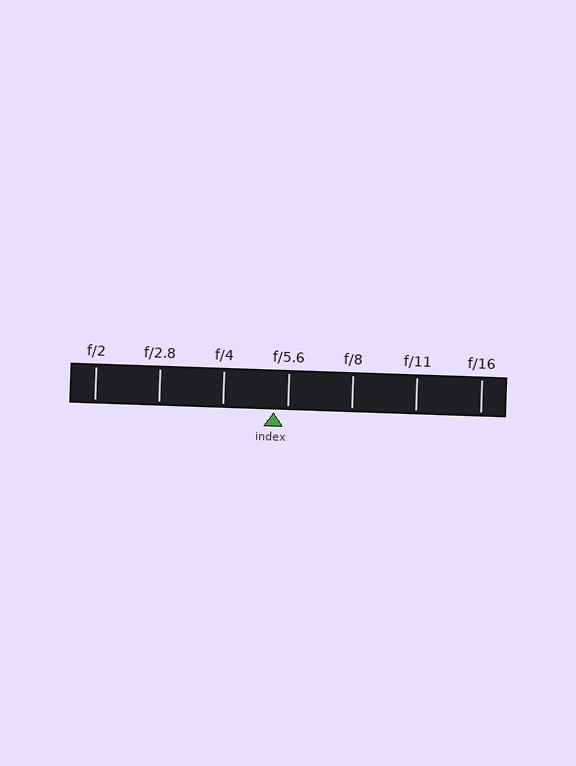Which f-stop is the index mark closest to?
The index mark is closest to f/5.6.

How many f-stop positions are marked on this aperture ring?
There are 7 f-stop positions marked.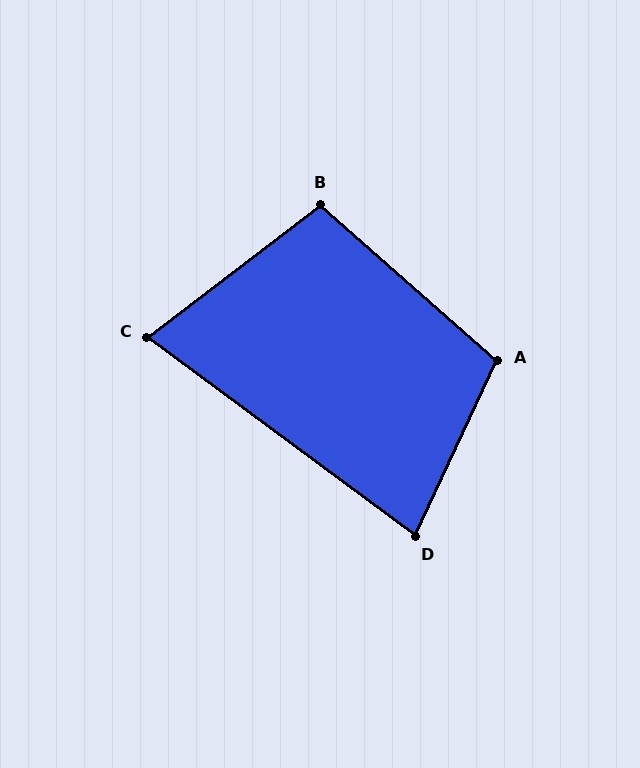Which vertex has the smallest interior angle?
C, at approximately 74 degrees.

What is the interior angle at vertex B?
Approximately 101 degrees (obtuse).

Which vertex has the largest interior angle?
A, at approximately 106 degrees.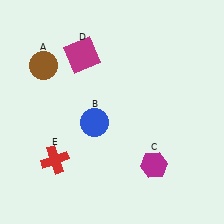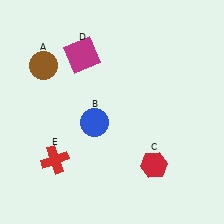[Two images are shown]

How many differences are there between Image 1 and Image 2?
There is 1 difference between the two images.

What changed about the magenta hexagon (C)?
In Image 1, C is magenta. In Image 2, it changed to red.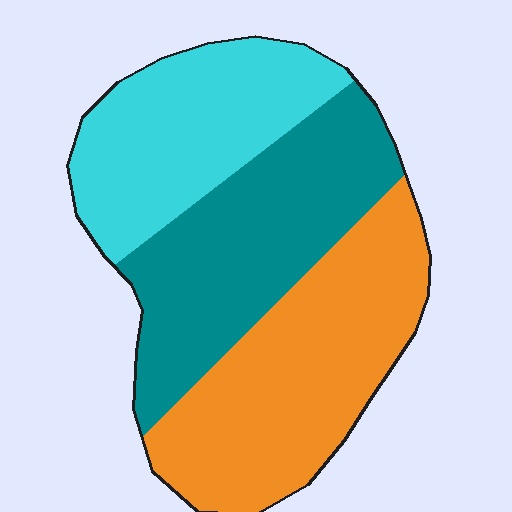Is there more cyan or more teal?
Teal.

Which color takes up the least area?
Cyan, at roughly 30%.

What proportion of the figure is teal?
Teal takes up between a third and a half of the figure.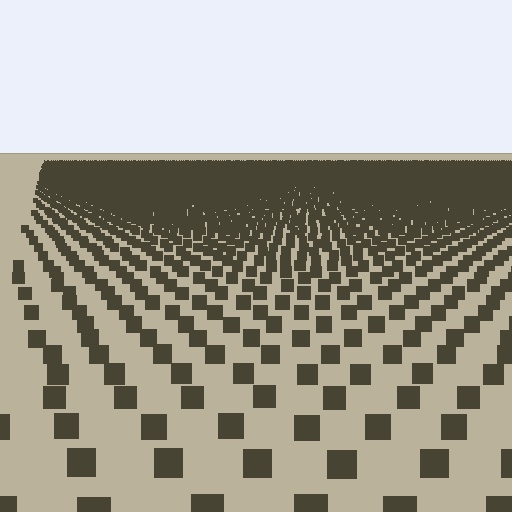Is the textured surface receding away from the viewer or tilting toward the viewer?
The surface is receding away from the viewer. Texture elements get smaller and denser toward the top.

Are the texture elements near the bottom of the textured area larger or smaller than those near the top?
Larger. Near the bottom, elements are closer to the viewer and appear at a bigger on-screen size.